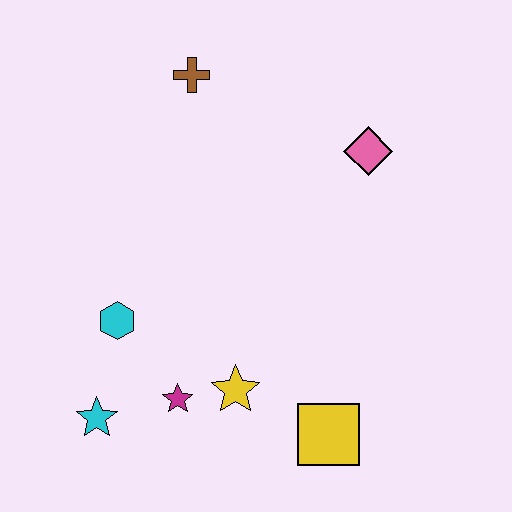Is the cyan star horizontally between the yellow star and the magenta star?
No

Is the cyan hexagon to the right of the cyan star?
Yes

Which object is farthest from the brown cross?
The yellow square is farthest from the brown cross.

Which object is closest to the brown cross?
The pink diamond is closest to the brown cross.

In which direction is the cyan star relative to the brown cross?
The cyan star is below the brown cross.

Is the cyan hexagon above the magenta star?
Yes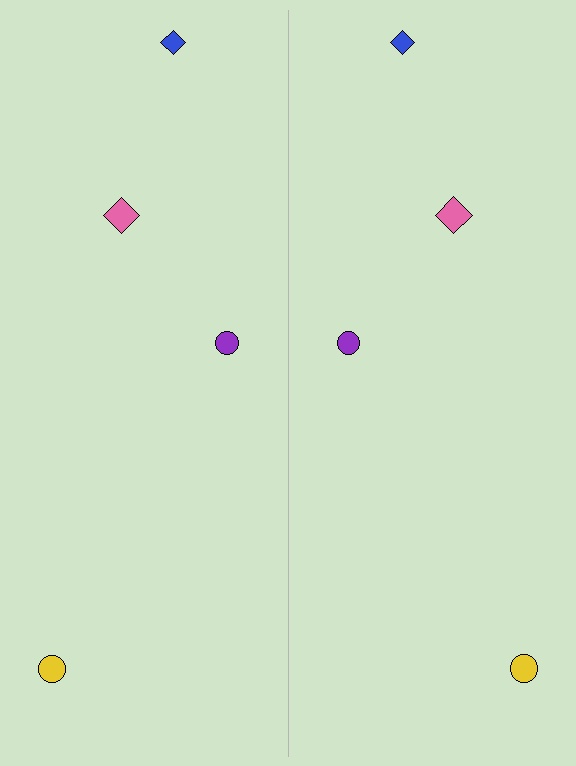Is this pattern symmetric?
Yes, this pattern has bilateral (reflection) symmetry.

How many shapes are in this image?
There are 8 shapes in this image.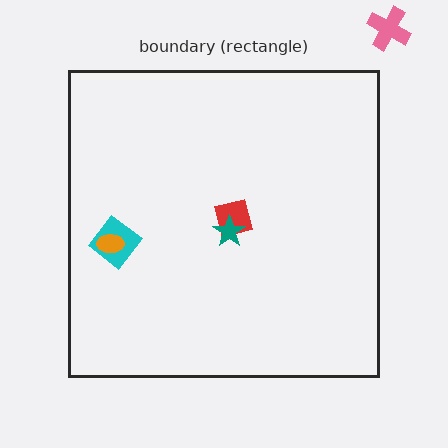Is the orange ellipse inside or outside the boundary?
Inside.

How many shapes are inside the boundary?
4 inside, 1 outside.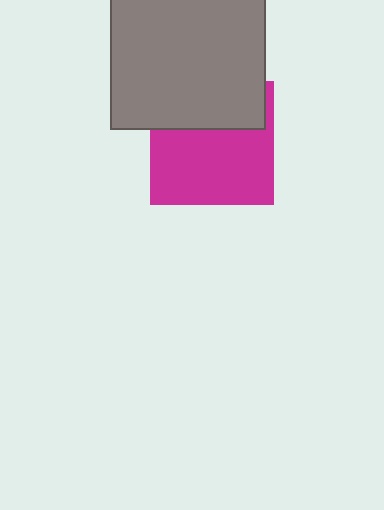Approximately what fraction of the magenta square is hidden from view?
Roughly 36% of the magenta square is hidden behind the gray square.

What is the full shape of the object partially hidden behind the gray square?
The partially hidden object is a magenta square.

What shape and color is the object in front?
The object in front is a gray square.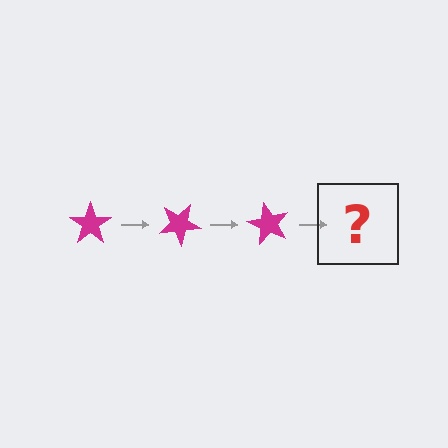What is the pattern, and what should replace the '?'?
The pattern is that the star rotates 30 degrees each step. The '?' should be a magenta star rotated 90 degrees.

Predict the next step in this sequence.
The next step is a magenta star rotated 90 degrees.